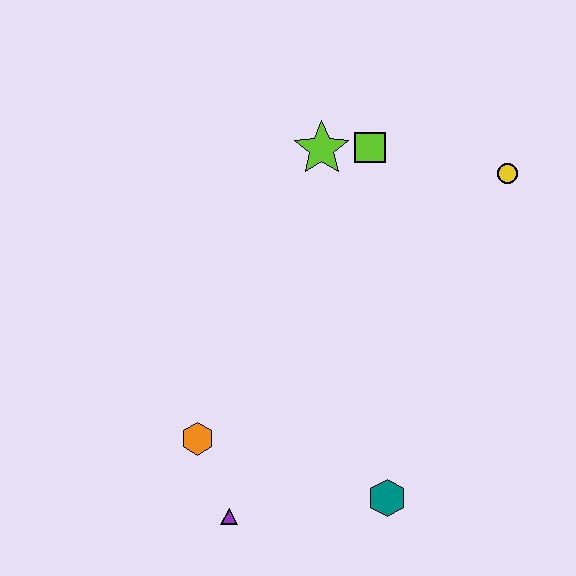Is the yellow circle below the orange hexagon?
No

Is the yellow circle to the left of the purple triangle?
No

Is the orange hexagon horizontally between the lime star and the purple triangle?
No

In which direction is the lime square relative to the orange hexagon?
The lime square is above the orange hexagon.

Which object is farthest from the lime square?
The purple triangle is farthest from the lime square.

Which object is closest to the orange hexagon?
The purple triangle is closest to the orange hexagon.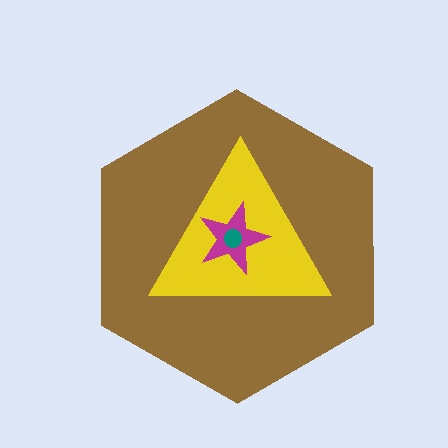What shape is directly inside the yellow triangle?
The magenta star.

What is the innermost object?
The teal circle.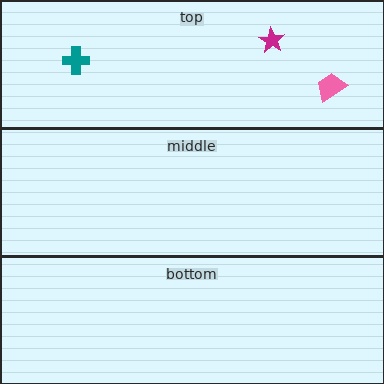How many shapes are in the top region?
3.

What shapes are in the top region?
The teal cross, the magenta star, the pink trapezoid.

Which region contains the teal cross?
The top region.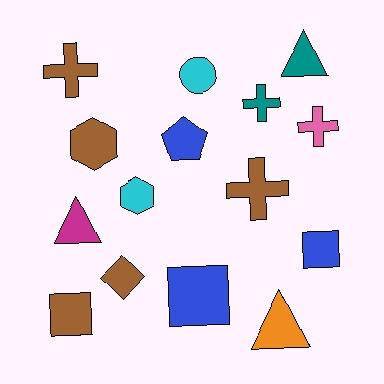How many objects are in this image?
There are 15 objects.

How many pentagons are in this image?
There is 1 pentagon.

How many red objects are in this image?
There are no red objects.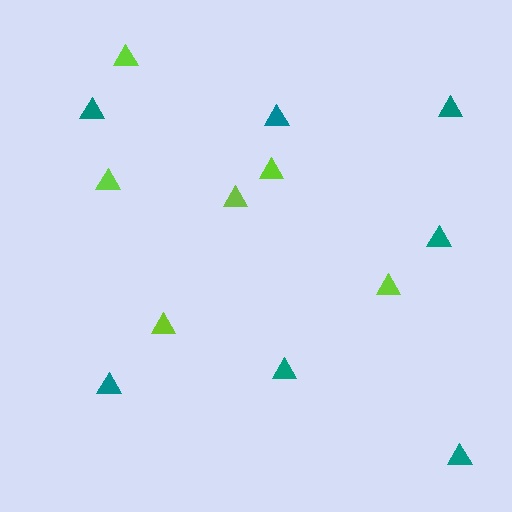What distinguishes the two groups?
There are 2 groups: one group of lime triangles (6) and one group of teal triangles (7).